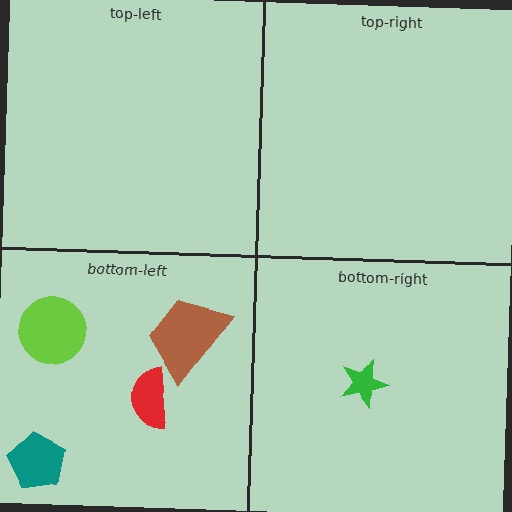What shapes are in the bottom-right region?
The green star.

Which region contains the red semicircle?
The bottom-left region.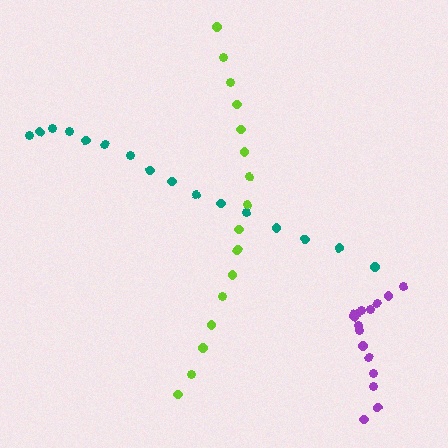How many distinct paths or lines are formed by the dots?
There are 3 distinct paths.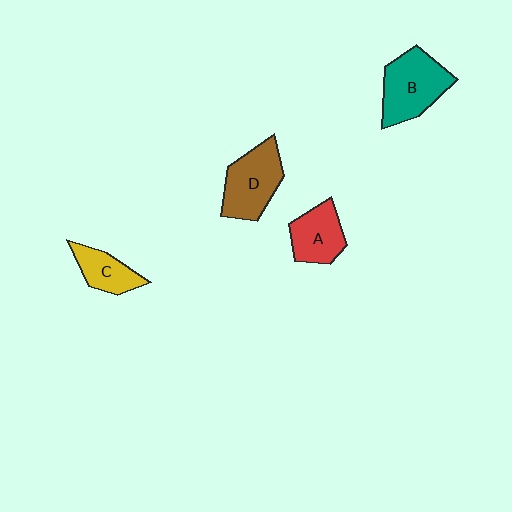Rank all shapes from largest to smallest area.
From largest to smallest: B (teal), D (brown), A (red), C (yellow).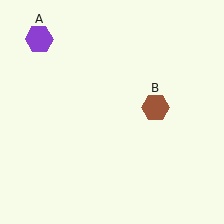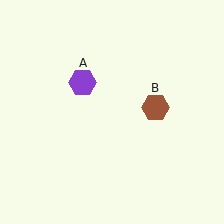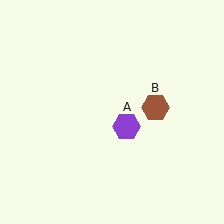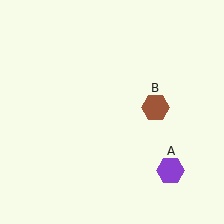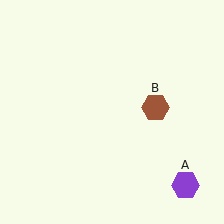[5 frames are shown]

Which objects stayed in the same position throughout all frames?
Brown hexagon (object B) remained stationary.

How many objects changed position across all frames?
1 object changed position: purple hexagon (object A).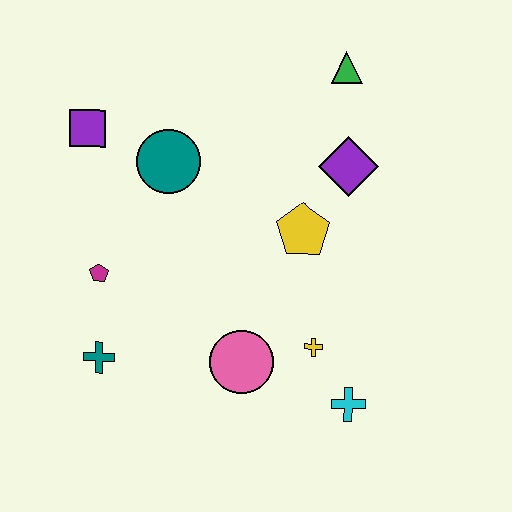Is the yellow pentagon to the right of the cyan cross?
No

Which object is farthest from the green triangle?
The teal cross is farthest from the green triangle.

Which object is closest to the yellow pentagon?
The purple diamond is closest to the yellow pentagon.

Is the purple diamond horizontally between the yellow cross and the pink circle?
No